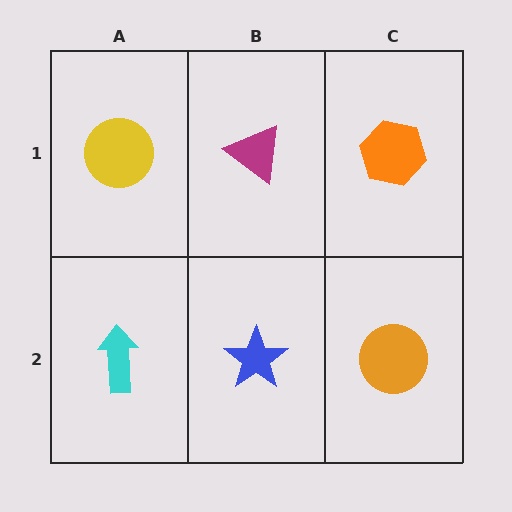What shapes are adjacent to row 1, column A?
A cyan arrow (row 2, column A), a magenta triangle (row 1, column B).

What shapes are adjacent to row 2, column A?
A yellow circle (row 1, column A), a blue star (row 2, column B).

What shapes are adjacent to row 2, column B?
A magenta triangle (row 1, column B), a cyan arrow (row 2, column A), an orange circle (row 2, column C).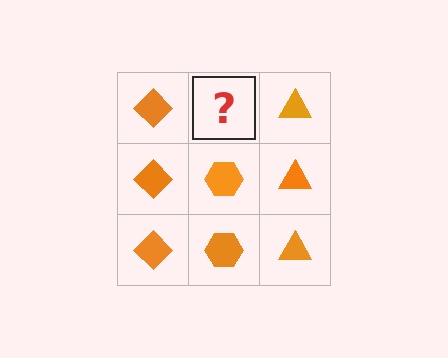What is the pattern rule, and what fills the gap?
The rule is that each column has a consistent shape. The gap should be filled with an orange hexagon.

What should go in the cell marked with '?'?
The missing cell should contain an orange hexagon.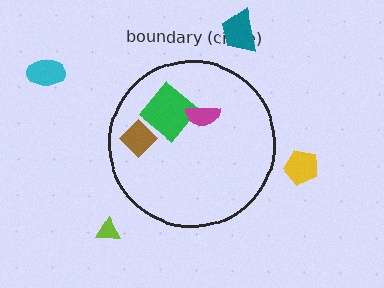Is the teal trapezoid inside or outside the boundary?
Outside.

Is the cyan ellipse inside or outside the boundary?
Outside.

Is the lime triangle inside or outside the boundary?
Outside.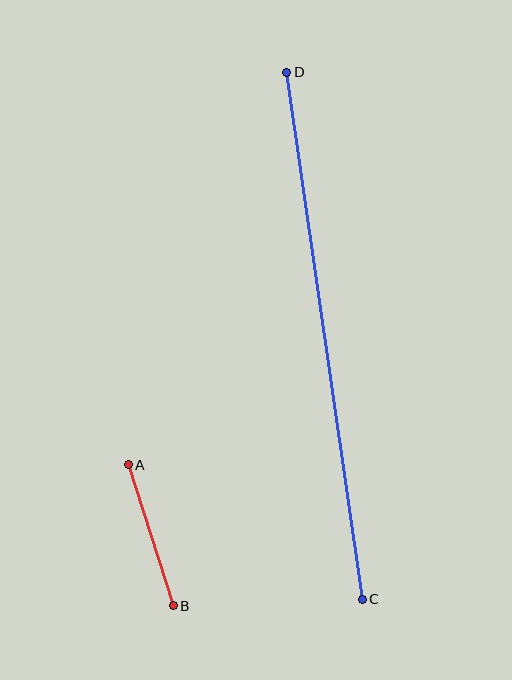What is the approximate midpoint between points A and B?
The midpoint is at approximately (151, 535) pixels.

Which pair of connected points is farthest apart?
Points C and D are farthest apart.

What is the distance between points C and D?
The distance is approximately 533 pixels.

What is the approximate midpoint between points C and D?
The midpoint is at approximately (324, 336) pixels.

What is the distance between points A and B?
The distance is approximately 148 pixels.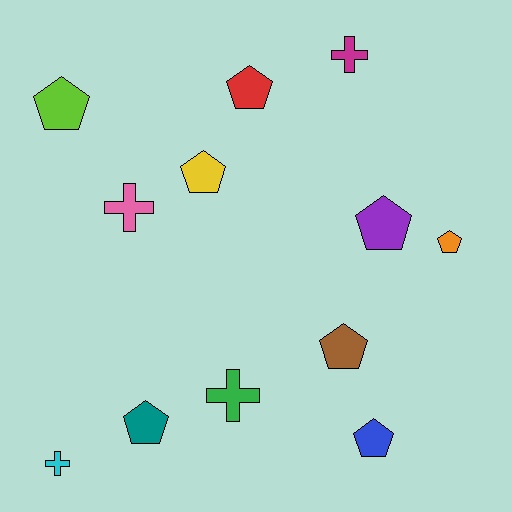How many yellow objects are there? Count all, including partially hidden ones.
There is 1 yellow object.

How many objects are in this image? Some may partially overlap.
There are 12 objects.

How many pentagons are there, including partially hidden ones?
There are 8 pentagons.